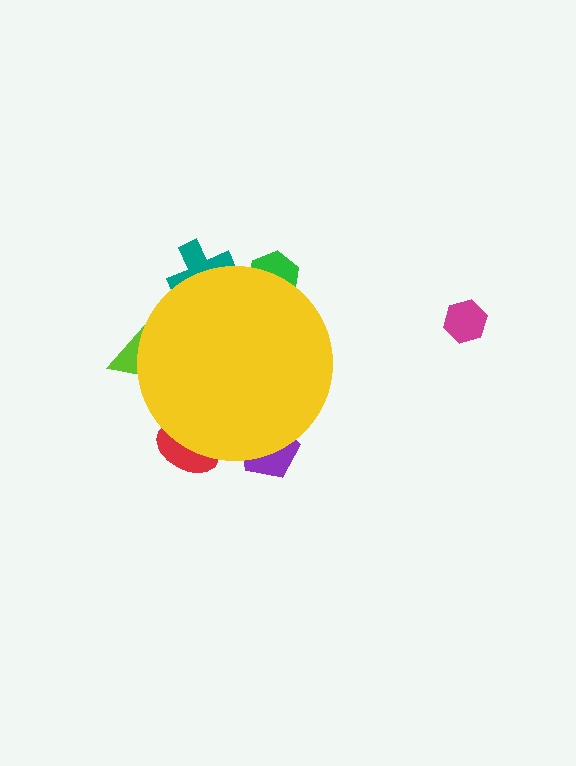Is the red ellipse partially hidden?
Yes, the red ellipse is partially hidden behind the yellow circle.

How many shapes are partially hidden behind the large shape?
5 shapes are partially hidden.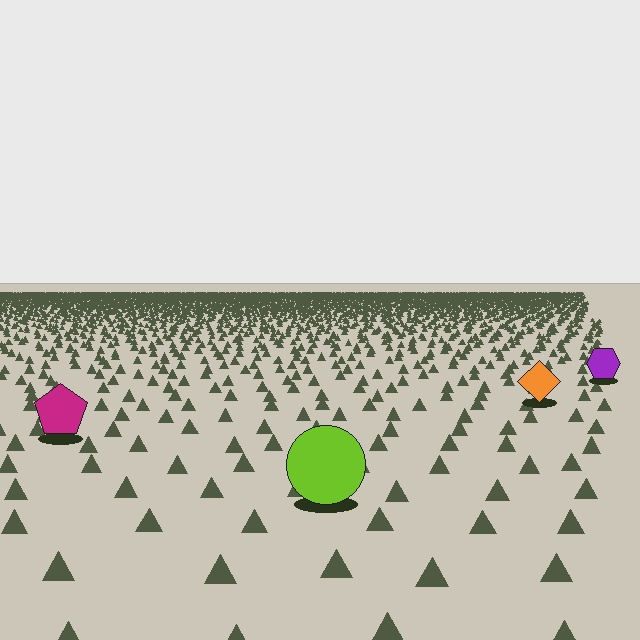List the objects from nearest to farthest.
From nearest to farthest: the lime circle, the magenta pentagon, the orange diamond, the purple hexagon.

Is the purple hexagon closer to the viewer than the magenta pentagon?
No. The magenta pentagon is closer — you can tell from the texture gradient: the ground texture is coarser near it.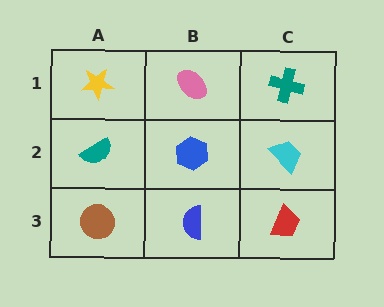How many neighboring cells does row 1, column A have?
2.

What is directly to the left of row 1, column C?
A pink ellipse.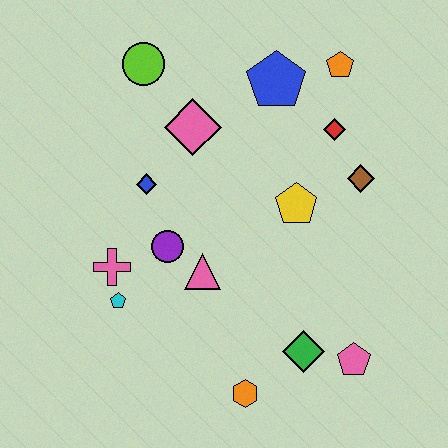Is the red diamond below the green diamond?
No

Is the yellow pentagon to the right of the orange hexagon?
Yes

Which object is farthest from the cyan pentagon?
The orange pentagon is farthest from the cyan pentagon.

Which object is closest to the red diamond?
The brown diamond is closest to the red diamond.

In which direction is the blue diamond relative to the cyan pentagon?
The blue diamond is above the cyan pentagon.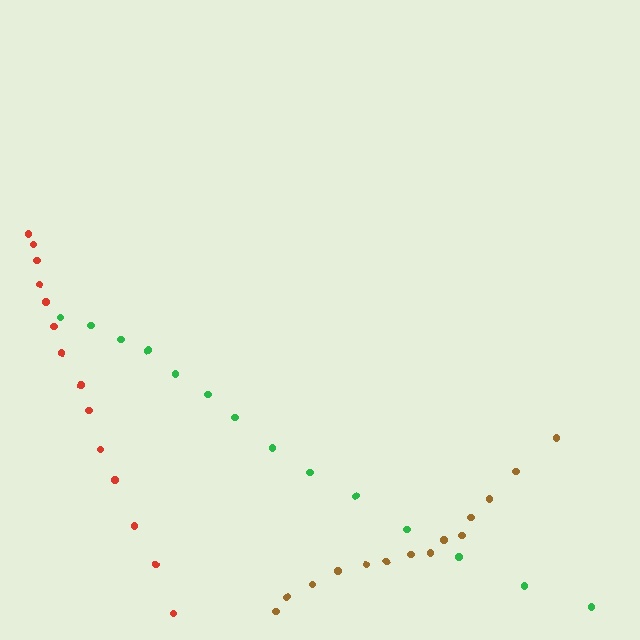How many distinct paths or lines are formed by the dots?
There are 3 distinct paths.